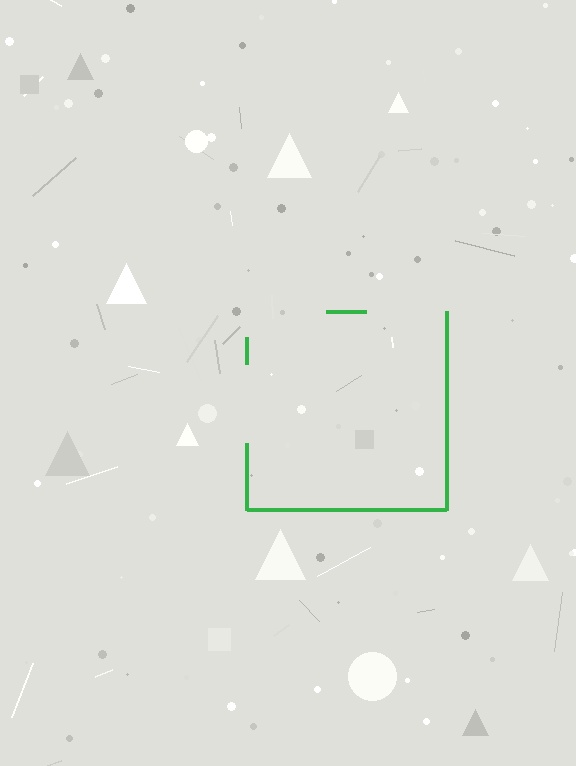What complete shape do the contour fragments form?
The contour fragments form a square.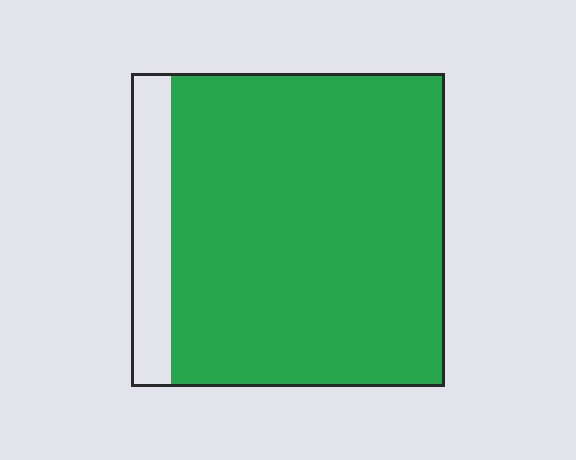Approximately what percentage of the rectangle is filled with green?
Approximately 85%.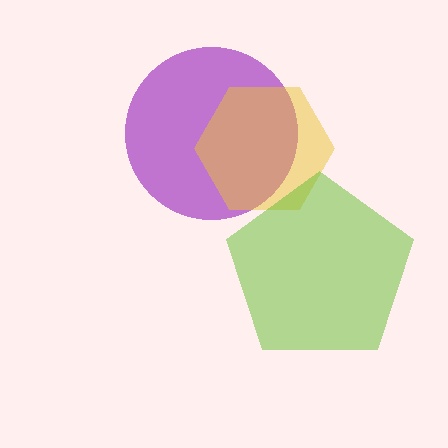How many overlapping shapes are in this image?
There are 3 overlapping shapes in the image.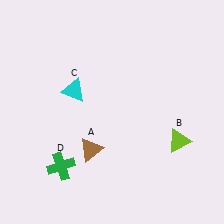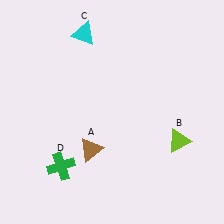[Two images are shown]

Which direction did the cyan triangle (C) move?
The cyan triangle (C) moved up.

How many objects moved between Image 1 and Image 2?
1 object moved between the two images.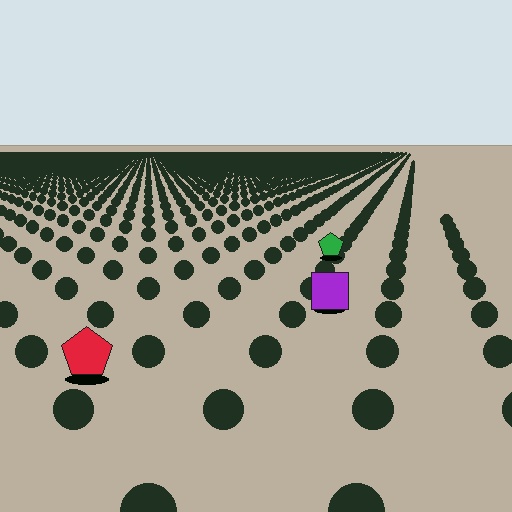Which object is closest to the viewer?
The red pentagon is closest. The texture marks near it are larger and more spread out.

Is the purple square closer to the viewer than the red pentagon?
No. The red pentagon is closer — you can tell from the texture gradient: the ground texture is coarser near it.